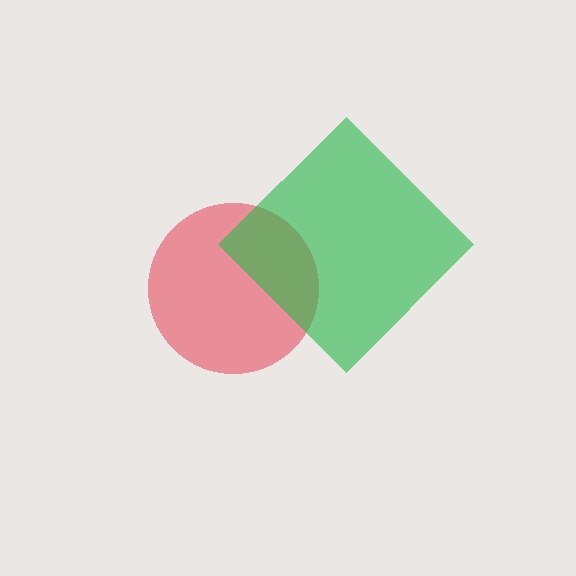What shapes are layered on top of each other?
The layered shapes are: a red circle, a green diamond.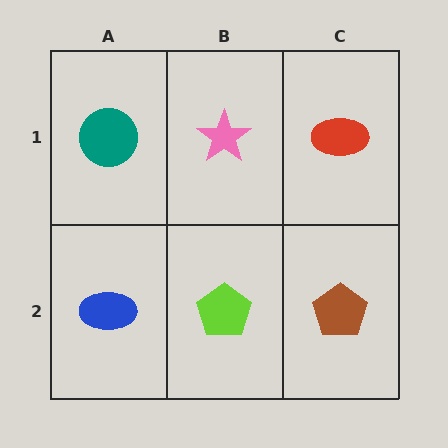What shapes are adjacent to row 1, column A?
A blue ellipse (row 2, column A), a pink star (row 1, column B).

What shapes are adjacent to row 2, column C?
A red ellipse (row 1, column C), a lime pentagon (row 2, column B).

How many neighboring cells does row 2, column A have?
2.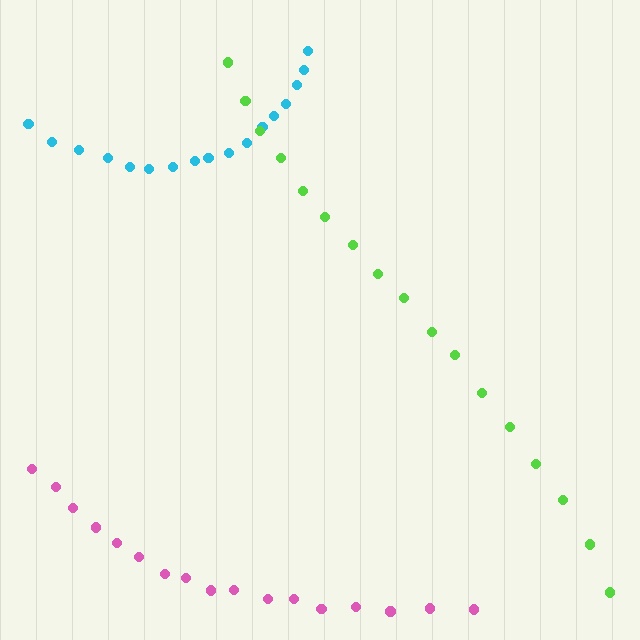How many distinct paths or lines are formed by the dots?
There are 3 distinct paths.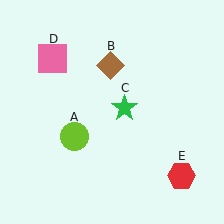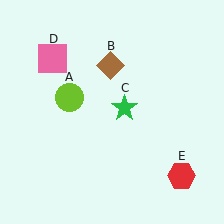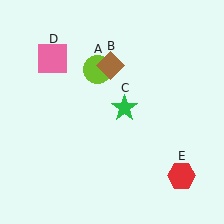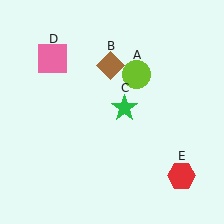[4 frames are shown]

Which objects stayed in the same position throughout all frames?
Brown diamond (object B) and green star (object C) and pink square (object D) and red hexagon (object E) remained stationary.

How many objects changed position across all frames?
1 object changed position: lime circle (object A).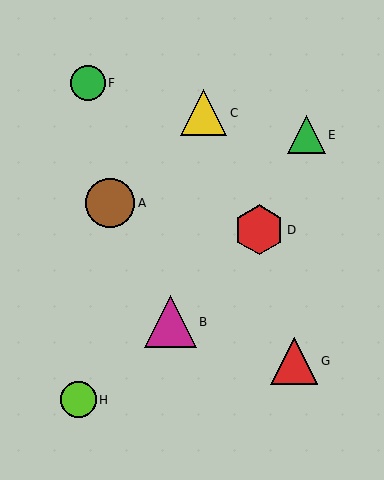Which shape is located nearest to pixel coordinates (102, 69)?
The green circle (labeled F) at (88, 83) is nearest to that location.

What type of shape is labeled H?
Shape H is a lime circle.